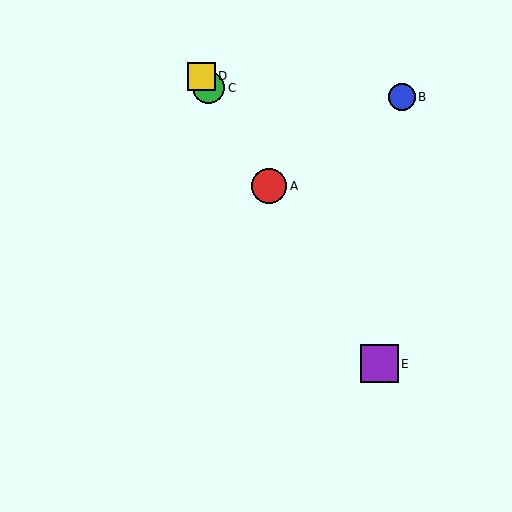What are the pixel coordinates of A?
Object A is at (269, 186).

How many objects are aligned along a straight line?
4 objects (A, C, D, E) are aligned along a straight line.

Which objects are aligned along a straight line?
Objects A, C, D, E are aligned along a straight line.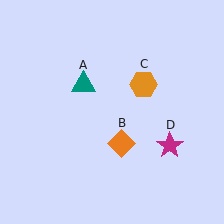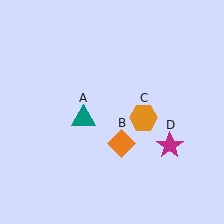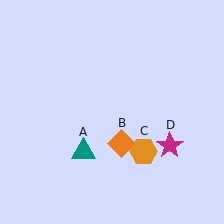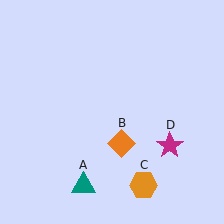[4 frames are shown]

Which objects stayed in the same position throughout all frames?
Orange diamond (object B) and magenta star (object D) remained stationary.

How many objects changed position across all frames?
2 objects changed position: teal triangle (object A), orange hexagon (object C).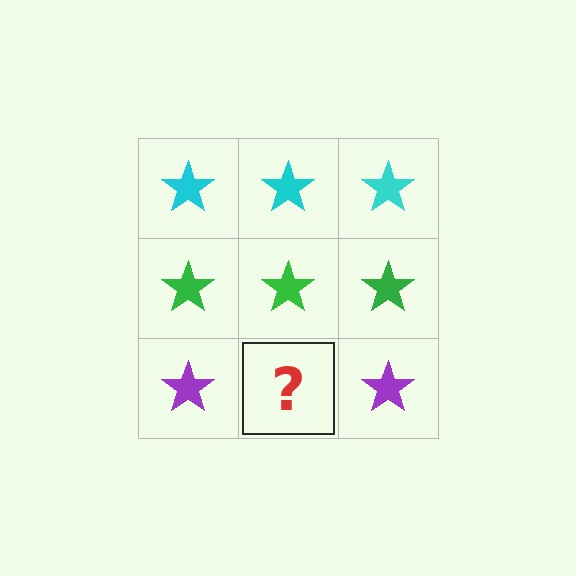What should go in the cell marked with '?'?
The missing cell should contain a purple star.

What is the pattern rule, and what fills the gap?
The rule is that each row has a consistent color. The gap should be filled with a purple star.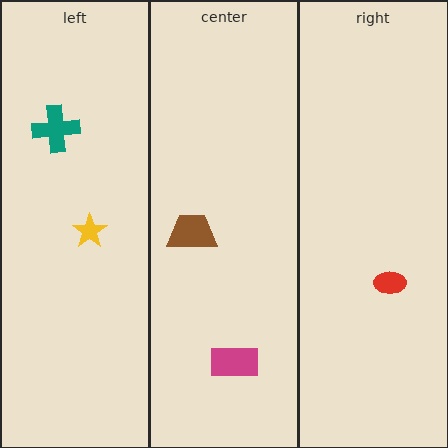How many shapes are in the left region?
2.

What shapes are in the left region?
The teal cross, the yellow star.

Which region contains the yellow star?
The left region.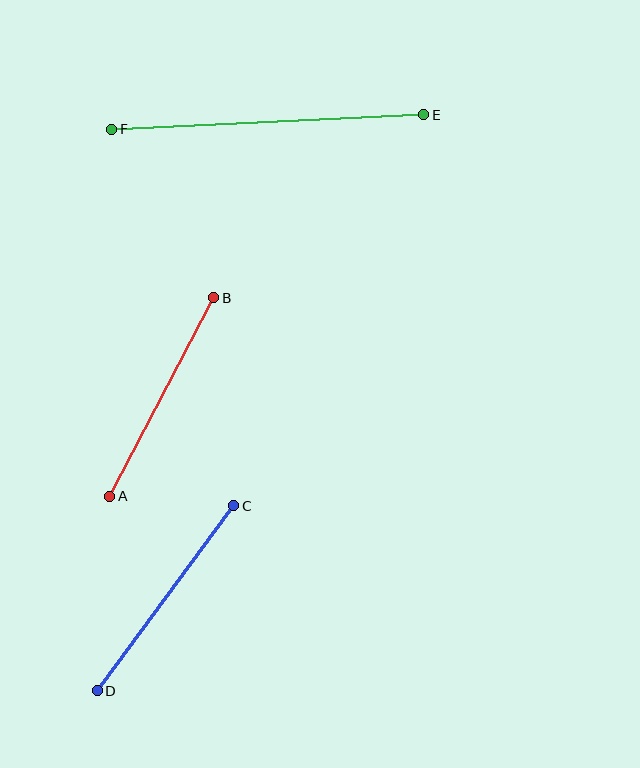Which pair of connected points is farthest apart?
Points E and F are farthest apart.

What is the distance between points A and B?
The distance is approximately 224 pixels.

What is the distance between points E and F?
The distance is approximately 312 pixels.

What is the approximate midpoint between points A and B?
The midpoint is at approximately (162, 397) pixels.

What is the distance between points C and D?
The distance is approximately 230 pixels.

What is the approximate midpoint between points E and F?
The midpoint is at approximately (268, 122) pixels.